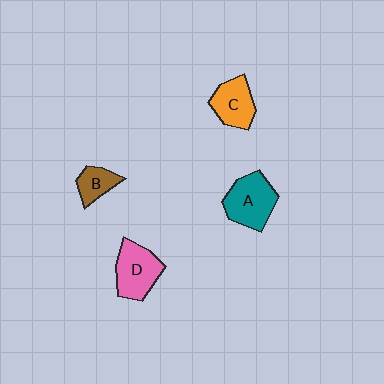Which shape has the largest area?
Shape A (teal).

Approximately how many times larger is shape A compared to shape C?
Approximately 1.3 times.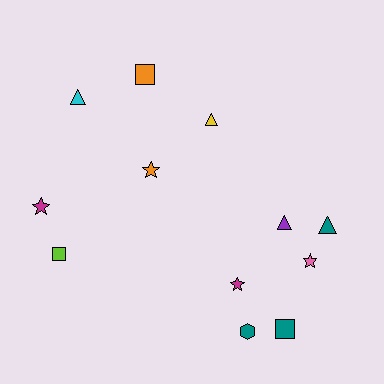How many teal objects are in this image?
There are 3 teal objects.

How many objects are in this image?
There are 12 objects.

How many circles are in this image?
There are no circles.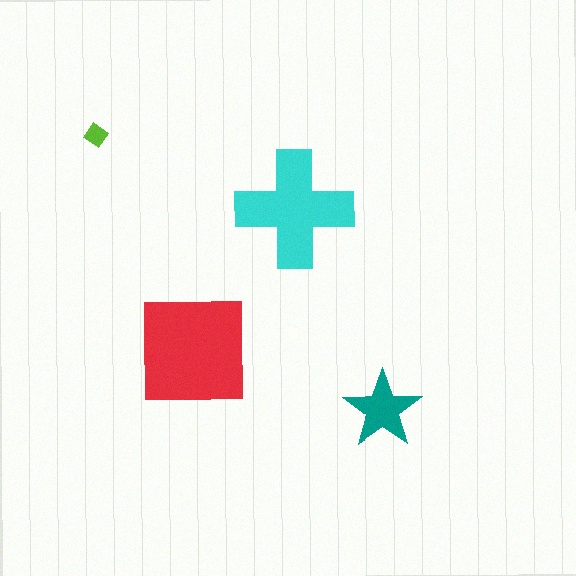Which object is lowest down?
The teal star is bottommost.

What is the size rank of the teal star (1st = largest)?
3rd.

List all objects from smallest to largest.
The lime diamond, the teal star, the cyan cross, the red square.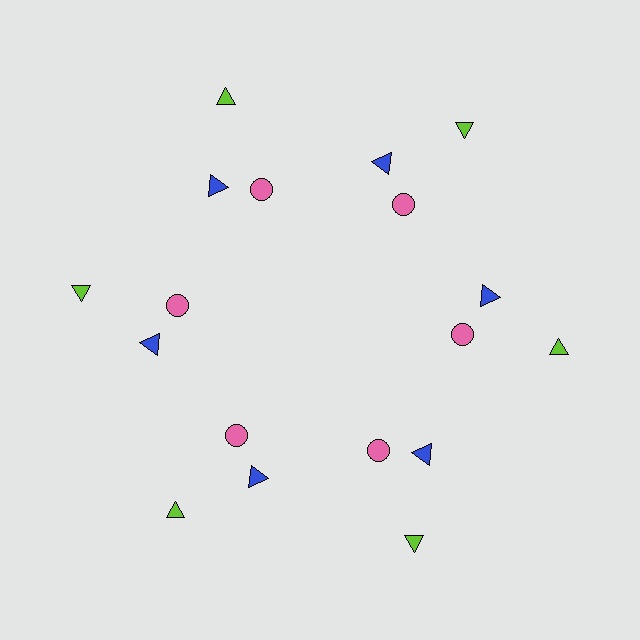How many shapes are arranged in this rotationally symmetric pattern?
There are 18 shapes, arranged in 6 groups of 3.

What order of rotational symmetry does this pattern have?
This pattern has 6-fold rotational symmetry.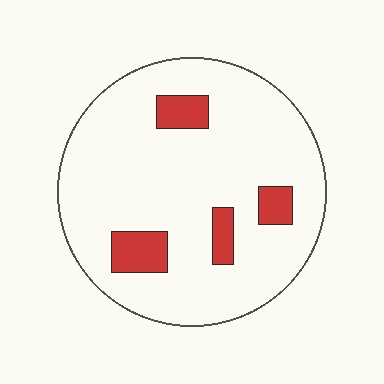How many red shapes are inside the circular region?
4.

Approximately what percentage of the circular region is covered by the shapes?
Approximately 10%.